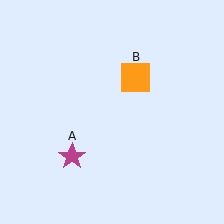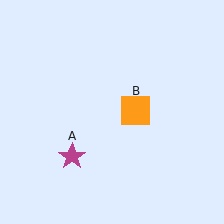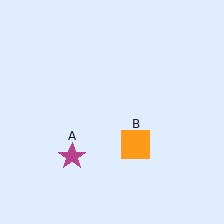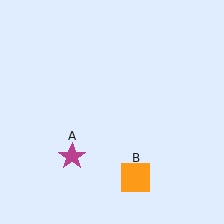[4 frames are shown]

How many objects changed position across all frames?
1 object changed position: orange square (object B).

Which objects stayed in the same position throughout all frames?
Magenta star (object A) remained stationary.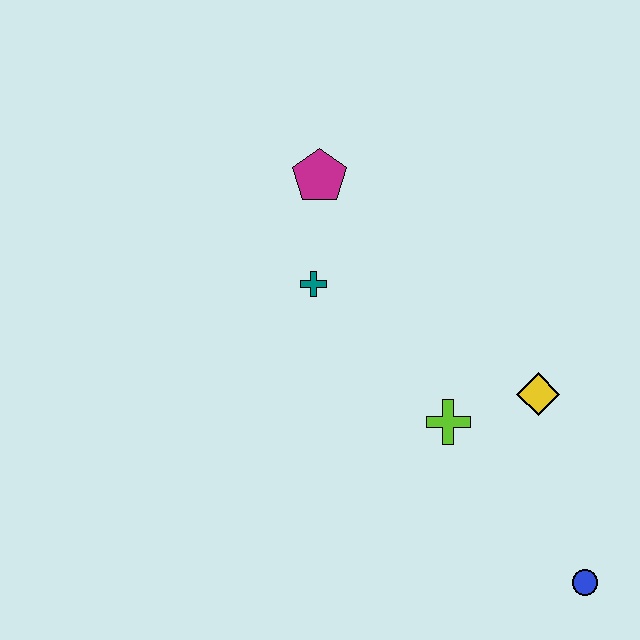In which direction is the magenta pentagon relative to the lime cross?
The magenta pentagon is above the lime cross.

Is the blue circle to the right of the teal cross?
Yes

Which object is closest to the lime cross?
The yellow diamond is closest to the lime cross.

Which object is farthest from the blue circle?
The magenta pentagon is farthest from the blue circle.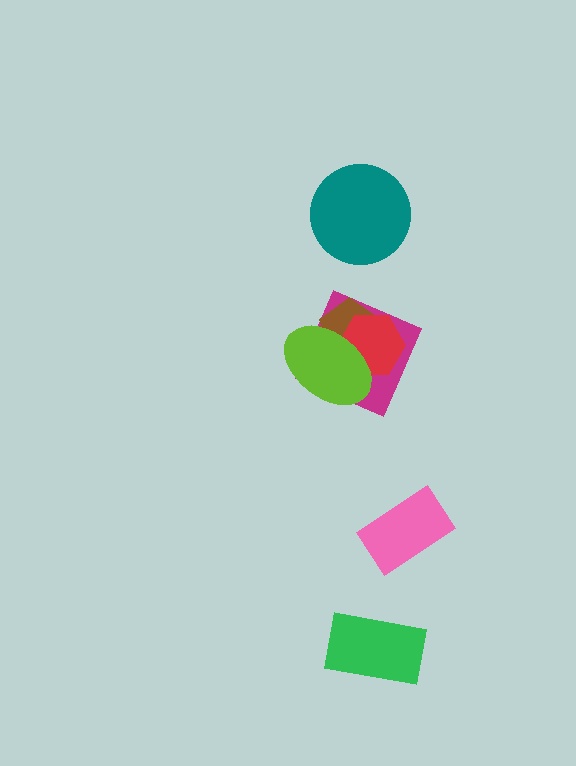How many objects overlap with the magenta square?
3 objects overlap with the magenta square.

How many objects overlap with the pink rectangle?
0 objects overlap with the pink rectangle.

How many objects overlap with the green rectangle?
0 objects overlap with the green rectangle.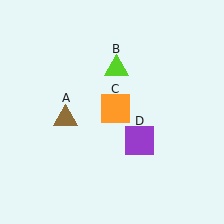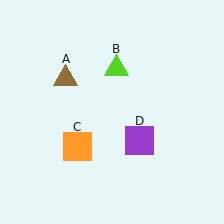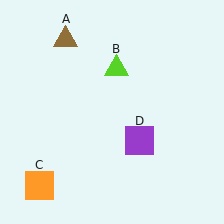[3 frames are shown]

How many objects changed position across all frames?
2 objects changed position: brown triangle (object A), orange square (object C).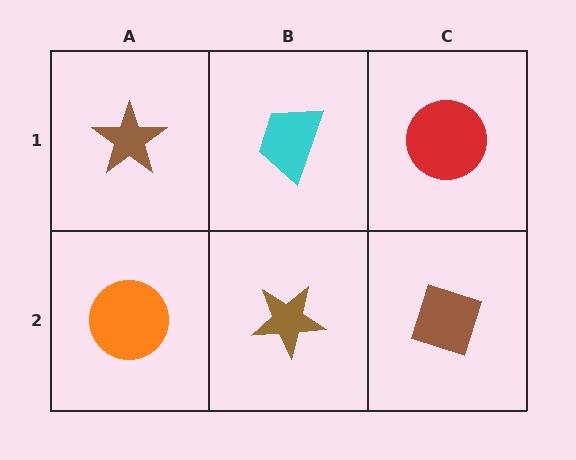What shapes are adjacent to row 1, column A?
An orange circle (row 2, column A), a cyan trapezoid (row 1, column B).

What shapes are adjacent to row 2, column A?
A brown star (row 1, column A), a brown star (row 2, column B).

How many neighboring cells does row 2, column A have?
2.